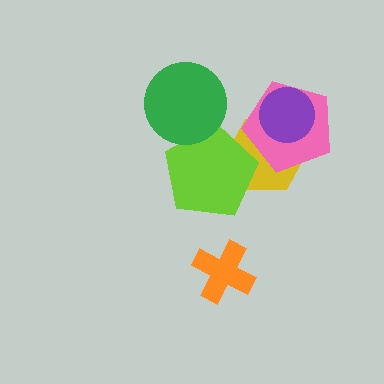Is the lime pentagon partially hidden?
Yes, it is partially covered by another shape.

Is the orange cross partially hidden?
No, no other shape covers it.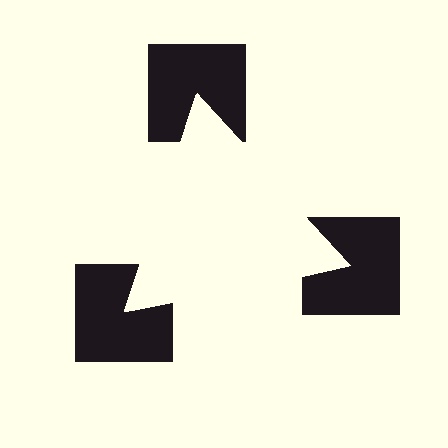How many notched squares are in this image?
There are 3 — one at each vertex of the illusory triangle.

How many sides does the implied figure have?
3 sides.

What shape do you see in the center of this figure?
An illusory triangle — its edges are inferred from the aligned wedge cuts in the notched squares, not physically drawn.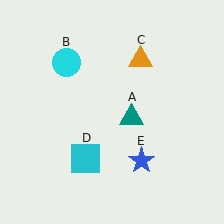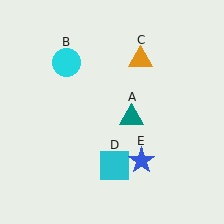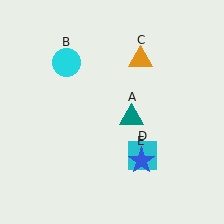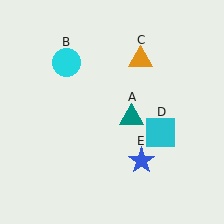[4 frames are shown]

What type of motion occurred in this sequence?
The cyan square (object D) rotated counterclockwise around the center of the scene.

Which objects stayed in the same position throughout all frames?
Teal triangle (object A) and cyan circle (object B) and orange triangle (object C) and blue star (object E) remained stationary.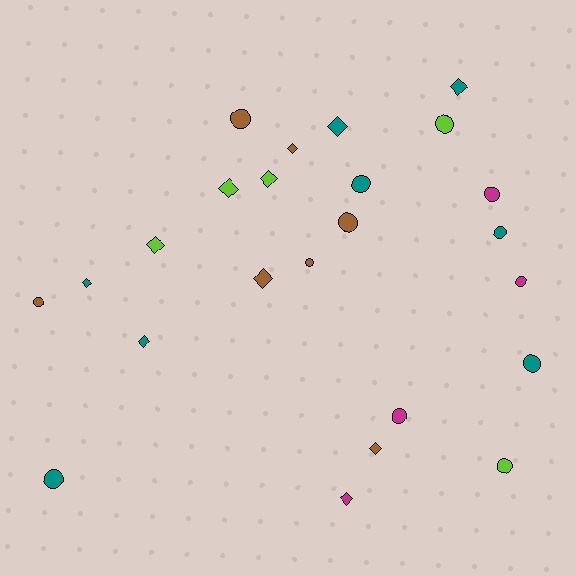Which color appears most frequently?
Teal, with 8 objects.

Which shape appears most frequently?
Circle, with 13 objects.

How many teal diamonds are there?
There are 4 teal diamonds.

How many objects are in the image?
There are 24 objects.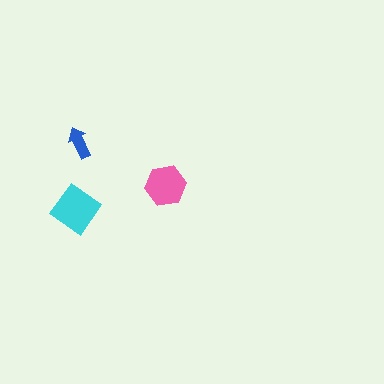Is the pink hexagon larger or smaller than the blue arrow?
Larger.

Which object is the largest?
The cyan diamond.